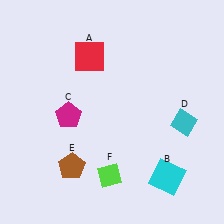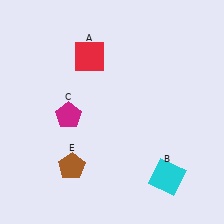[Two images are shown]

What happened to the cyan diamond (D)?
The cyan diamond (D) was removed in Image 2. It was in the bottom-right area of Image 1.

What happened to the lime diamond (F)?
The lime diamond (F) was removed in Image 2. It was in the bottom-left area of Image 1.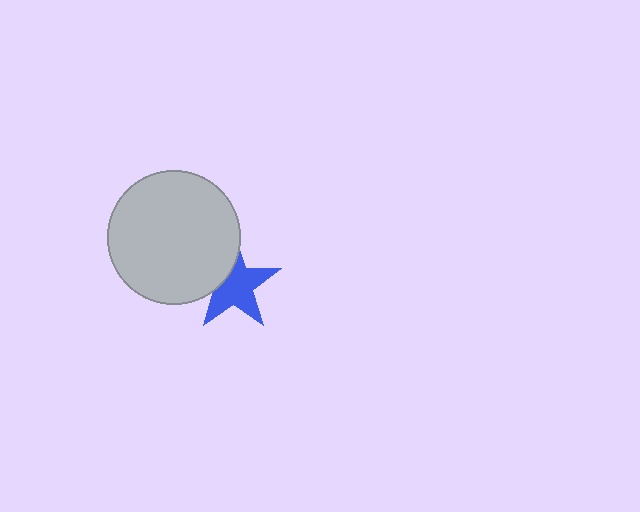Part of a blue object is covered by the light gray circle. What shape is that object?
It is a star.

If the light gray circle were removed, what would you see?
You would see the complete blue star.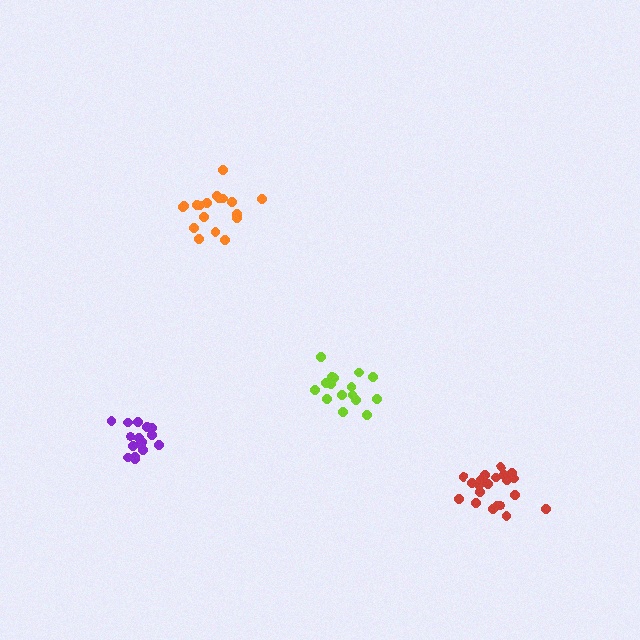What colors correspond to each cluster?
The clusters are colored: orange, purple, lime, red.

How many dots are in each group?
Group 1: 18 dots, Group 2: 16 dots, Group 3: 16 dots, Group 4: 21 dots (71 total).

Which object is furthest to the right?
The red cluster is rightmost.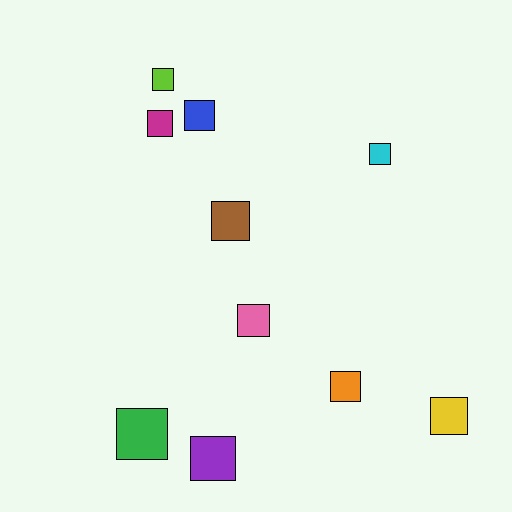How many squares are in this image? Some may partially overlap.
There are 10 squares.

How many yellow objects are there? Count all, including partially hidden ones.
There is 1 yellow object.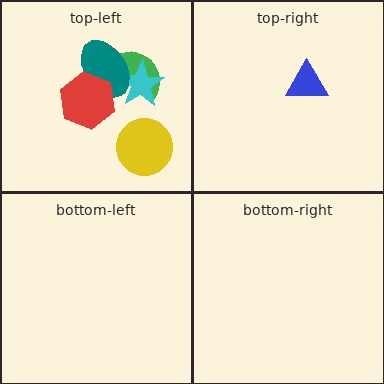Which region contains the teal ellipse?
The top-left region.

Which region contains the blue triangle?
The top-right region.